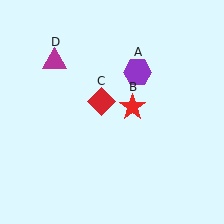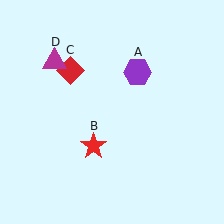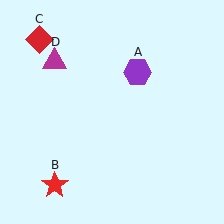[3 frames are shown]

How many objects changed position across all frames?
2 objects changed position: red star (object B), red diamond (object C).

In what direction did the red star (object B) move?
The red star (object B) moved down and to the left.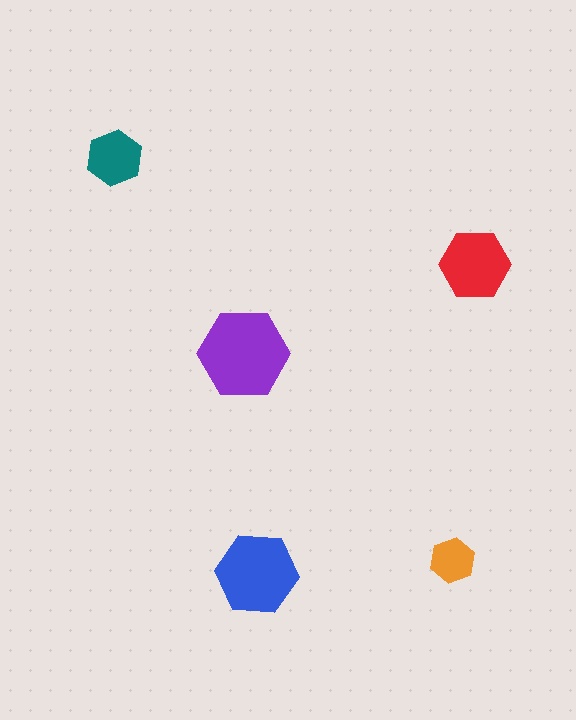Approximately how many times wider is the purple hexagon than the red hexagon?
About 1.5 times wider.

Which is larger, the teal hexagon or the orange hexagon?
The teal one.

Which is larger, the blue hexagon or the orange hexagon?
The blue one.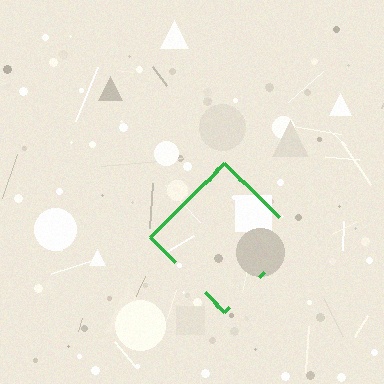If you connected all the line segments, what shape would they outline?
They would outline a diamond.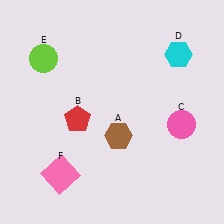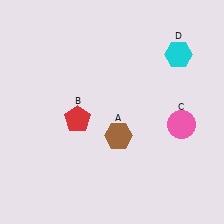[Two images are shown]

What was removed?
The lime circle (E), the pink square (F) were removed in Image 2.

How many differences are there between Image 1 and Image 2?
There are 2 differences between the two images.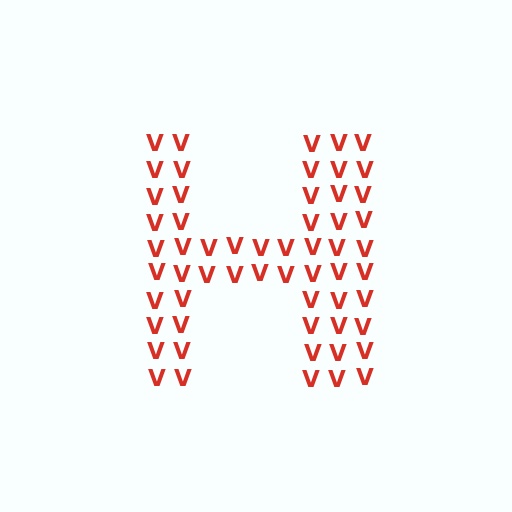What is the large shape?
The large shape is the letter H.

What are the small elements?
The small elements are letter V's.